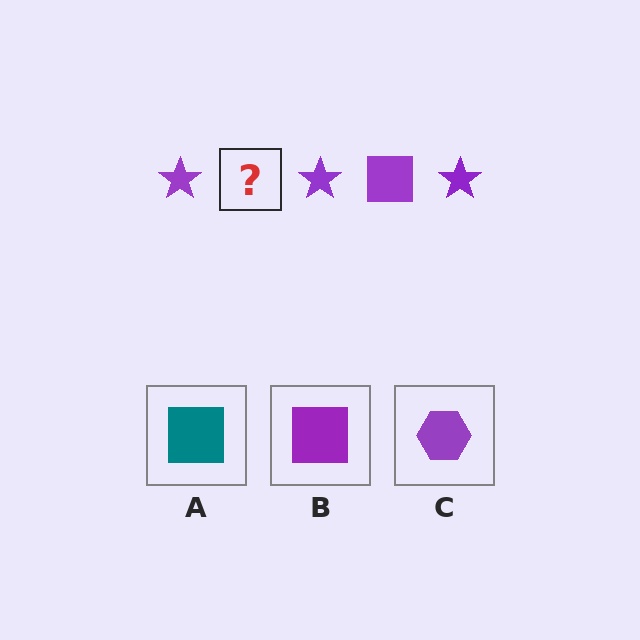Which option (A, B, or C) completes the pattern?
B.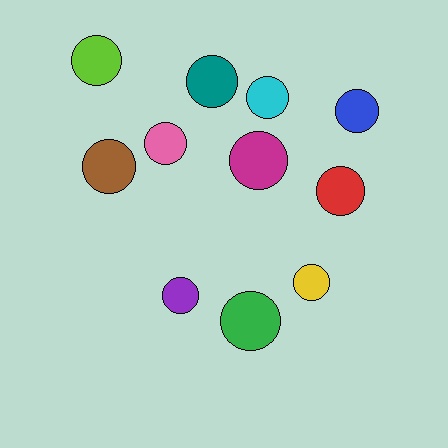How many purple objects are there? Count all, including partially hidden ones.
There is 1 purple object.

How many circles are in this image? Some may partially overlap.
There are 11 circles.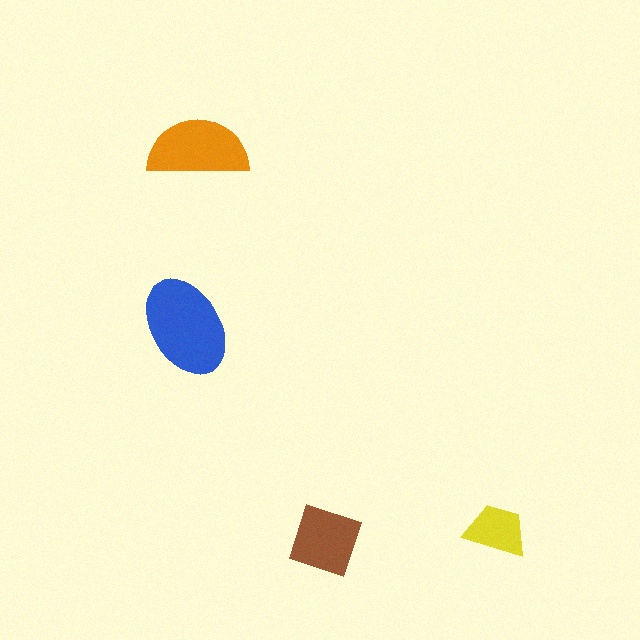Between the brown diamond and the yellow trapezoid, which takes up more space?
The brown diamond.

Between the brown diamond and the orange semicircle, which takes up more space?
The orange semicircle.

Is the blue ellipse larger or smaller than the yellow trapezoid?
Larger.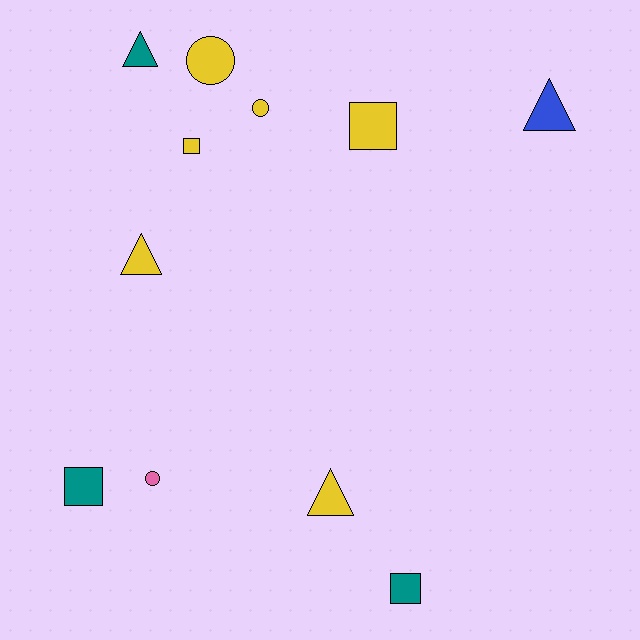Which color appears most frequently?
Yellow, with 6 objects.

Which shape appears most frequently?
Square, with 4 objects.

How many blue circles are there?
There are no blue circles.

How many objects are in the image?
There are 11 objects.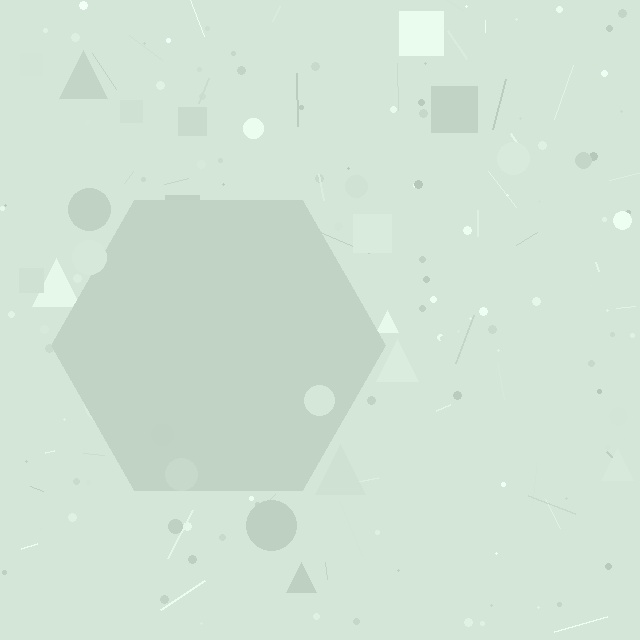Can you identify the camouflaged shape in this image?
The camouflaged shape is a hexagon.